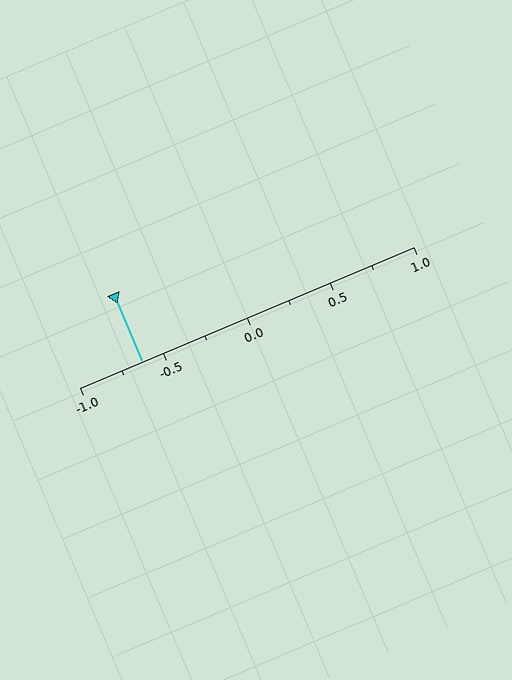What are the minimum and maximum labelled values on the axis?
The axis runs from -1.0 to 1.0.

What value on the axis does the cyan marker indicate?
The marker indicates approximately -0.62.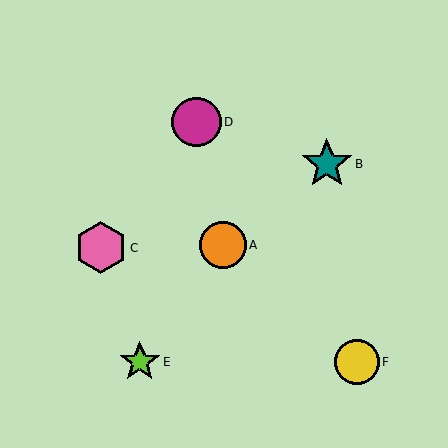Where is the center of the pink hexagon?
The center of the pink hexagon is at (101, 248).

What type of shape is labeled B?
Shape B is a teal star.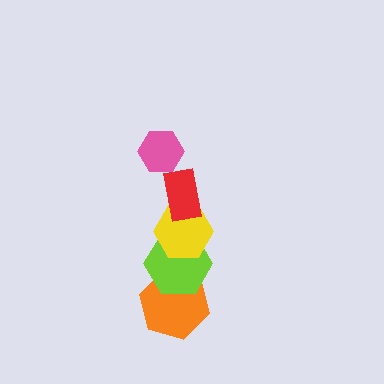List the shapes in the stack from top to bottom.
From top to bottom: the pink hexagon, the red rectangle, the yellow hexagon, the lime hexagon, the orange hexagon.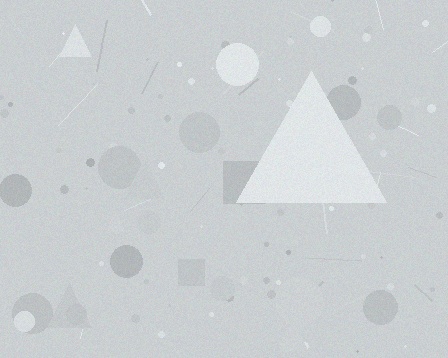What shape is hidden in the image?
A triangle is hidden in the image.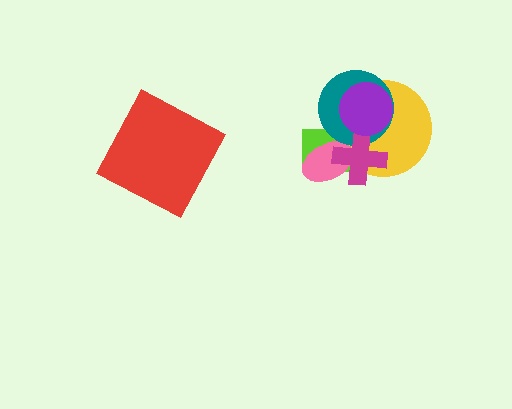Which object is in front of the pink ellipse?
The magenta cross is in front of the pink ellipse.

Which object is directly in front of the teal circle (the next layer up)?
The magenta cross is directly in front of the teal circle.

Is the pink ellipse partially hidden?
Yes, it is partially covered by another shape.